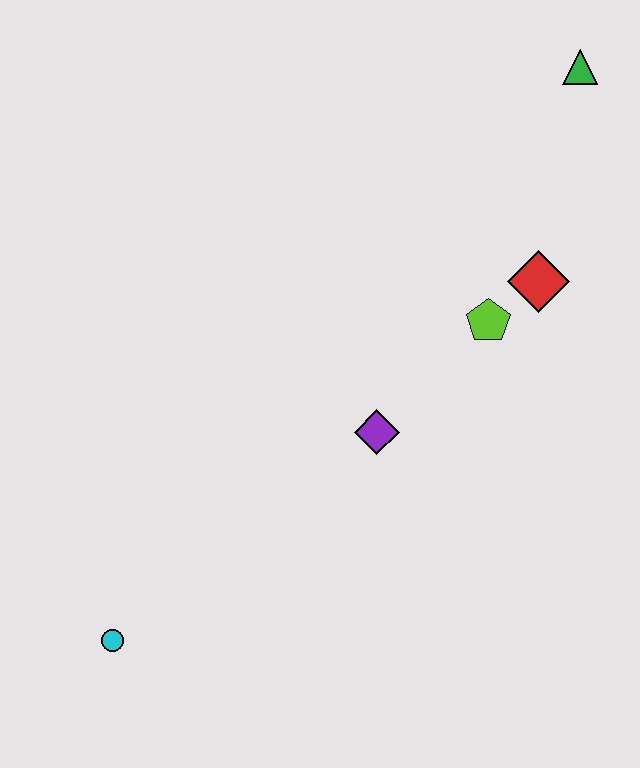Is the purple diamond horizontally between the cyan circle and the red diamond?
Yes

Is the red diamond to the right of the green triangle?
No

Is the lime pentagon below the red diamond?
Yes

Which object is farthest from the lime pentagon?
The cyan circle is farthest from the lime pentagon.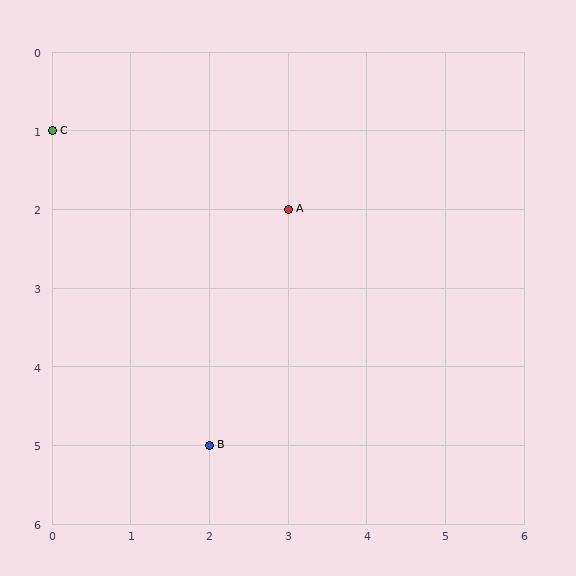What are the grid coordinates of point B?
Point B is at grid coordinates (2, 5).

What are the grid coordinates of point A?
Point A is at grid coordinates (3, 2).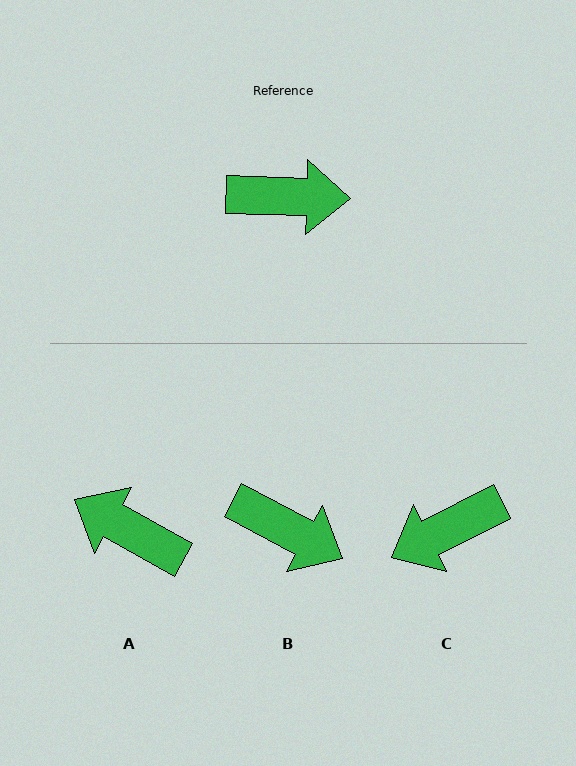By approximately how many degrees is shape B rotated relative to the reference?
Approximately 26 degrees clockwise.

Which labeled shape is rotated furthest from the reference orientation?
A, about 153 degrees away.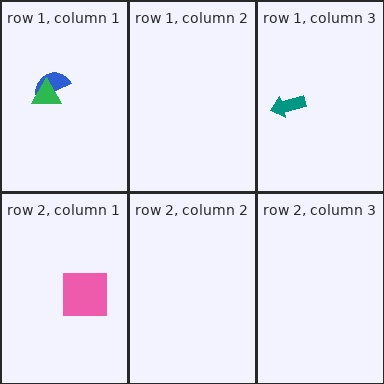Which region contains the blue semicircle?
The row 1, column 1 region.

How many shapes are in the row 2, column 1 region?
1.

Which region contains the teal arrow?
The row 1, column 3 region.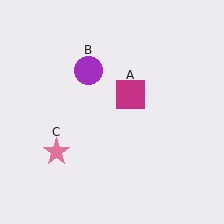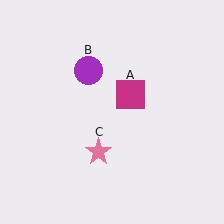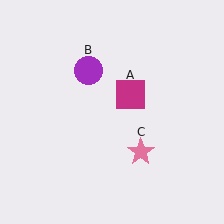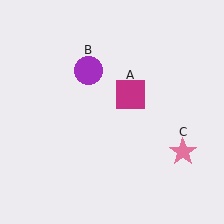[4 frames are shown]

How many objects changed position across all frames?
1 object changed position: pink star (object C).